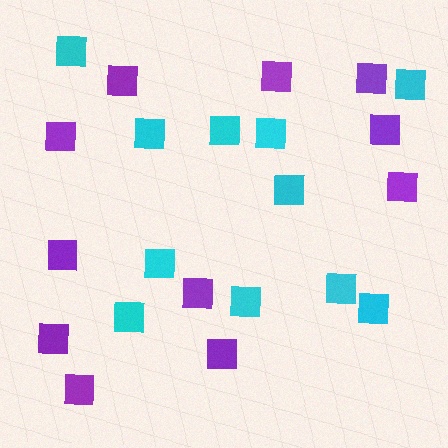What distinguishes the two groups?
There are 2 groups: one group of cyan squares (11) and one group of purple squares (11).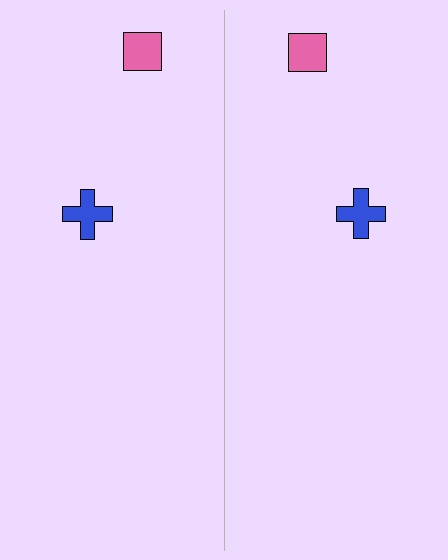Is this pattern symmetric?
Yes, this pattern has bilateral (reflection) symmetry.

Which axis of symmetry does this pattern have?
The pattern has a vertical axis of symmetry running through the center of the image.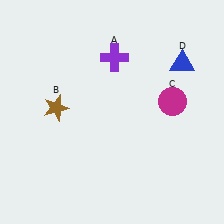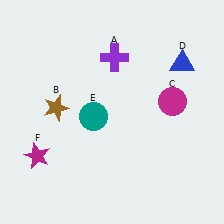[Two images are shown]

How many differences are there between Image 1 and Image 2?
There are 2 differences between the two images.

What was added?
A teal circle (E), a magenta star (F) were added in Image 2.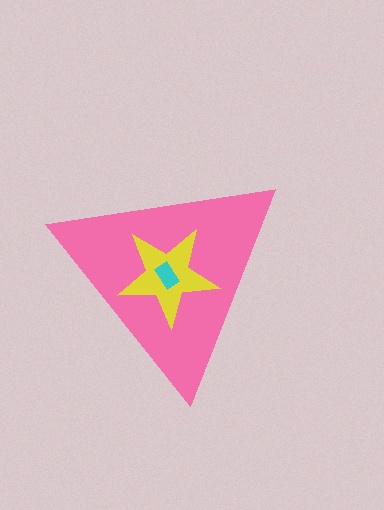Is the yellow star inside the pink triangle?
Yes.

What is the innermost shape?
The cyan rectangle.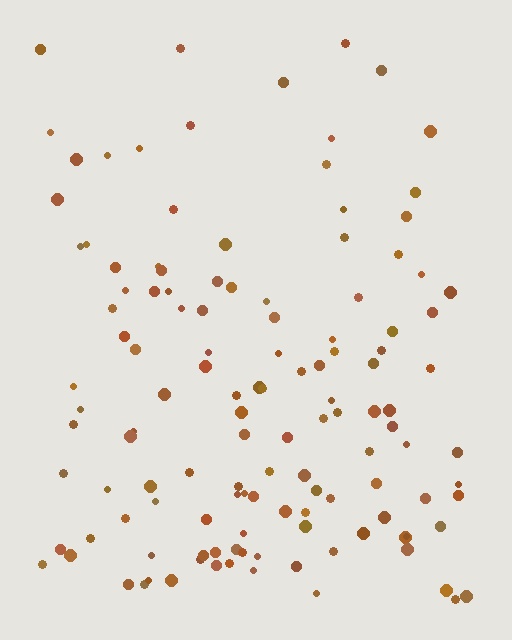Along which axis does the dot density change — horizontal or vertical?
Vertical.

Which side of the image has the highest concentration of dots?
The bottom.